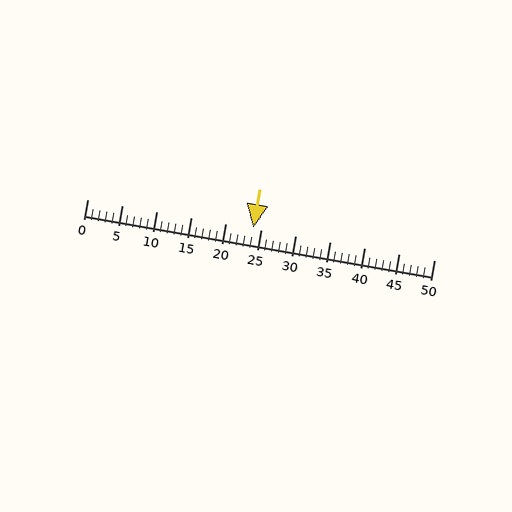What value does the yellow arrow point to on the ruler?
The yellow arrow points to approximately 24.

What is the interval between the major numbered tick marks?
The major tick marks are spaced 5 units apart.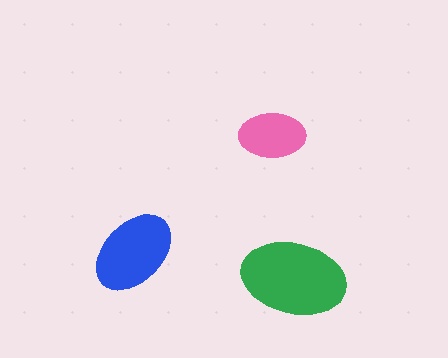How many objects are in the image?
There are 3 objects in the image.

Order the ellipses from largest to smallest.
the green one, the blue one, the pink one.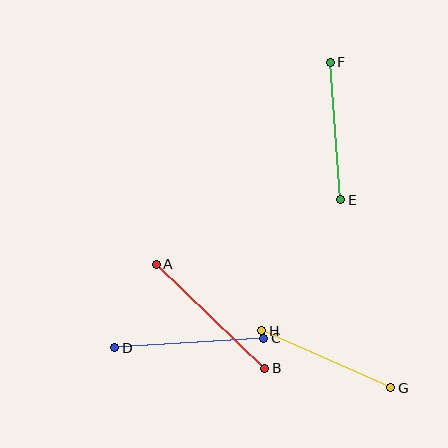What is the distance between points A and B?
The distance is approximately 151 pixels.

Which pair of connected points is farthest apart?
Points A and B are farthest apart.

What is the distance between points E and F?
The distance is approximately 138 pixels.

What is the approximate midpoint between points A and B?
The midpoint is at approximately (210, 316) pixels.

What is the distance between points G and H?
The distance is approximately 141 pixels.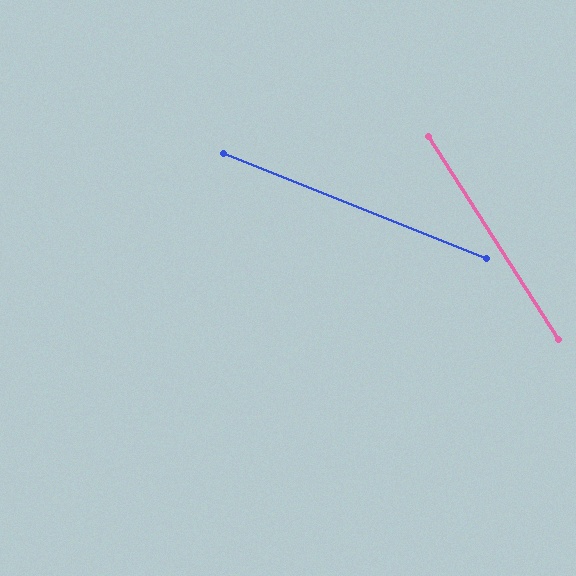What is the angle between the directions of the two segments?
Approximately 35 degrees.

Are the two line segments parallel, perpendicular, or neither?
Neither parallel nor perpendicular — they differ by about 35°.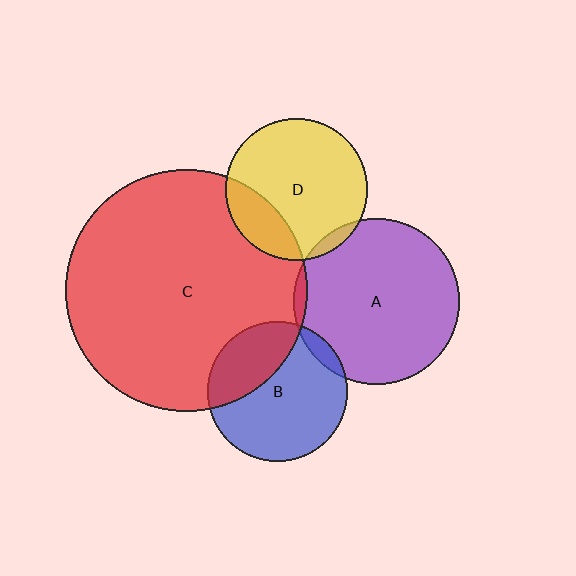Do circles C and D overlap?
Yes.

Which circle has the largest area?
Circle C (red).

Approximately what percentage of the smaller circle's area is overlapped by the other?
Approximately 20%.